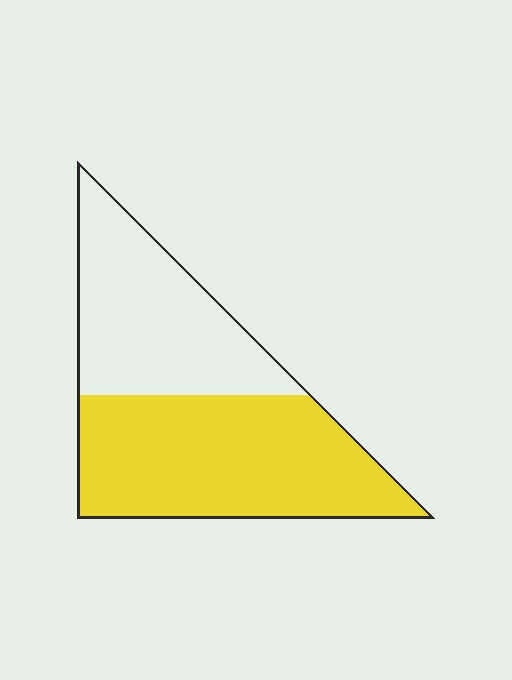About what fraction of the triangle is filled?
About three fifths (3/5).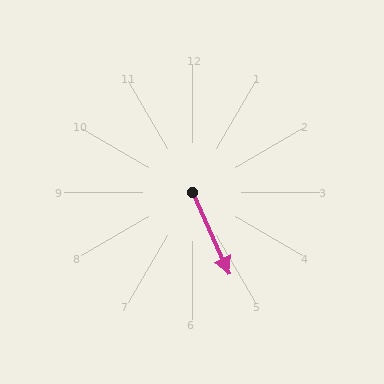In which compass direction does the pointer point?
Southeast.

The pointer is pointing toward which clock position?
Roughly 5 o'clock.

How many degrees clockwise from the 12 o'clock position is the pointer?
Approximately 156 degrees.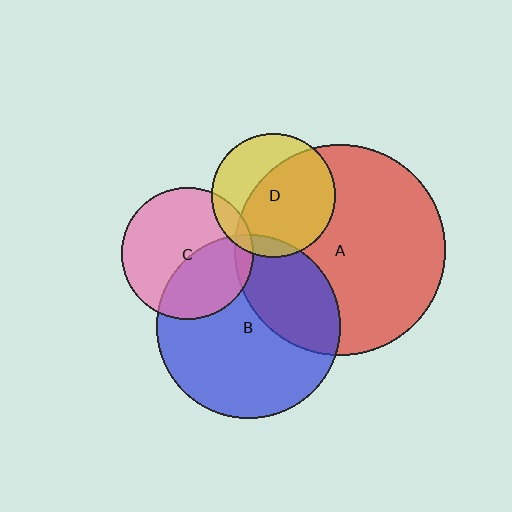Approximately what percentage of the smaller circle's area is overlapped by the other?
Approximately 10%.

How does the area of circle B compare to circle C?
Approximately 2.0 times.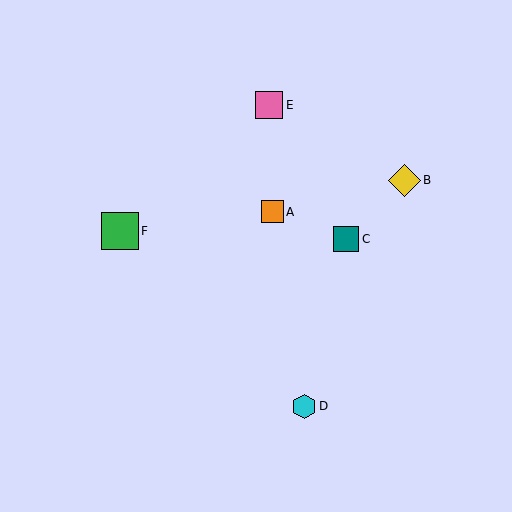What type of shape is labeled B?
Shape B is a yellow diamond.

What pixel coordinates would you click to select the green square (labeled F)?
Click at (120, 231) to select the green square F.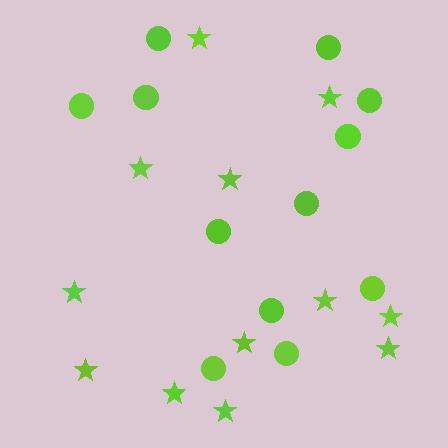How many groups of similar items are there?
There are 2 groups: one group of circles (12) and one group of stars (12).